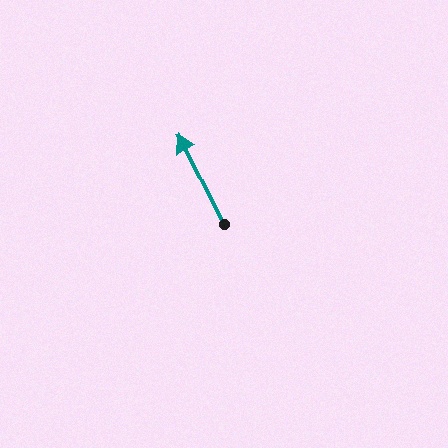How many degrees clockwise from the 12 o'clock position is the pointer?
Approximately 334 degrees.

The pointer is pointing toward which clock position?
Roughly 11 o'clock.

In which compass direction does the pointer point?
Northwest.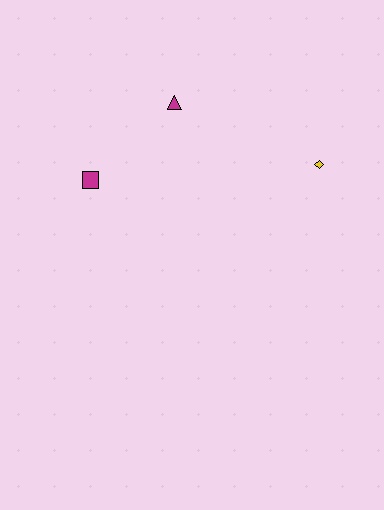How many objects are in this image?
There are 3 objects.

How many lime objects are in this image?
There are no lime objects.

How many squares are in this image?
There is 1 square.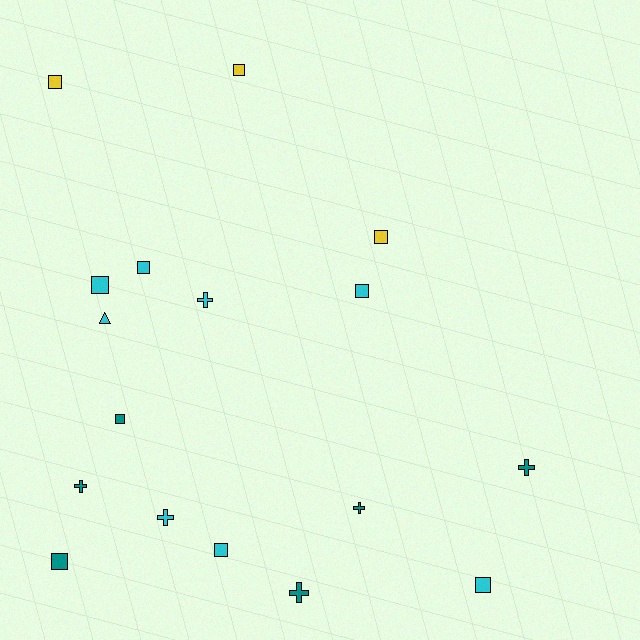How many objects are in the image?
There are 17 objects.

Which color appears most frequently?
Cyan, with 8 objects.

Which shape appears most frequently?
Square, with 10 objects.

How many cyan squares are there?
There are 5 cyan squares.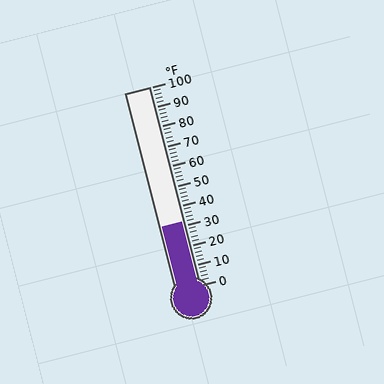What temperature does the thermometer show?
The thermometer shows approximately 32°F.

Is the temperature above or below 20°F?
The temperature is above 20°F.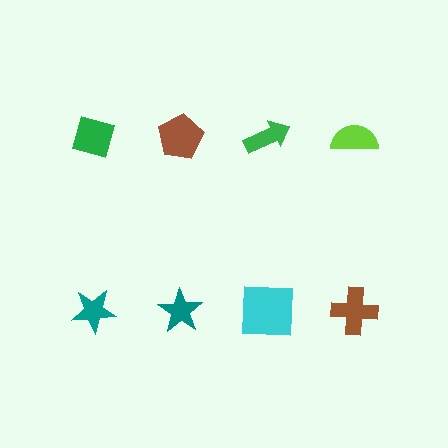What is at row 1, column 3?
A green arrow.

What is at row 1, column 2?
A brown pentagon.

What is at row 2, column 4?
A brown cross.